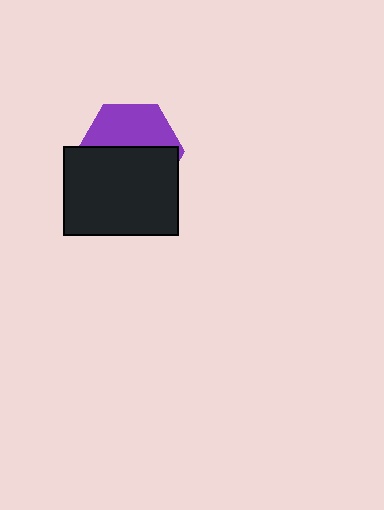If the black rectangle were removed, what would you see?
You would see the complete purple hexagon.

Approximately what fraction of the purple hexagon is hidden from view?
Roughly 57% of the purple hexagon is hidden behind the black rectangle.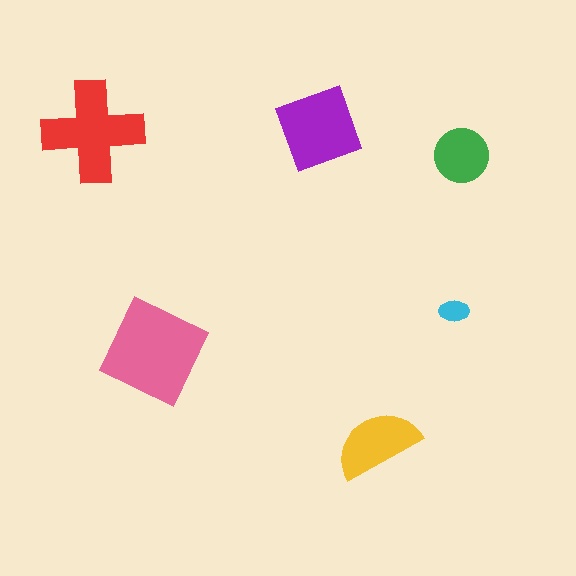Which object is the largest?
The pink diamond.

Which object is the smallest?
The cyan ellipse.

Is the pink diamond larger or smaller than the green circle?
Larger.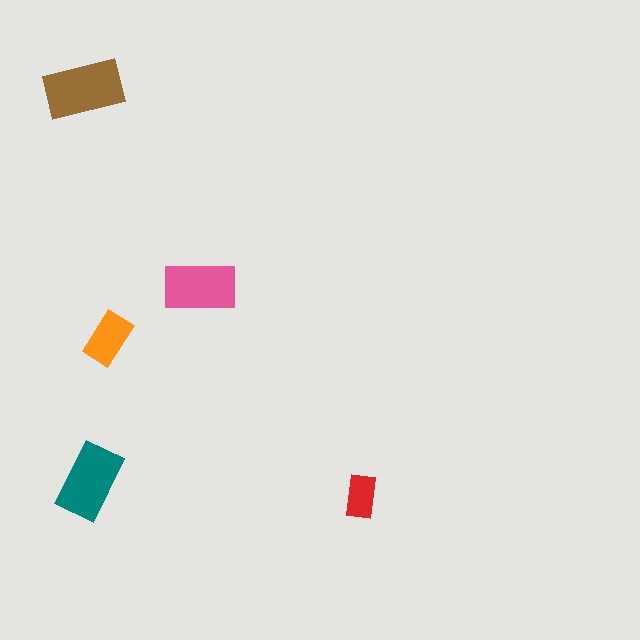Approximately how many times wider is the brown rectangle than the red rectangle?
About 2 times wider.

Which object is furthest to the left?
The brown rectangle is leftmost.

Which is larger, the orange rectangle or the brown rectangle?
The brown one.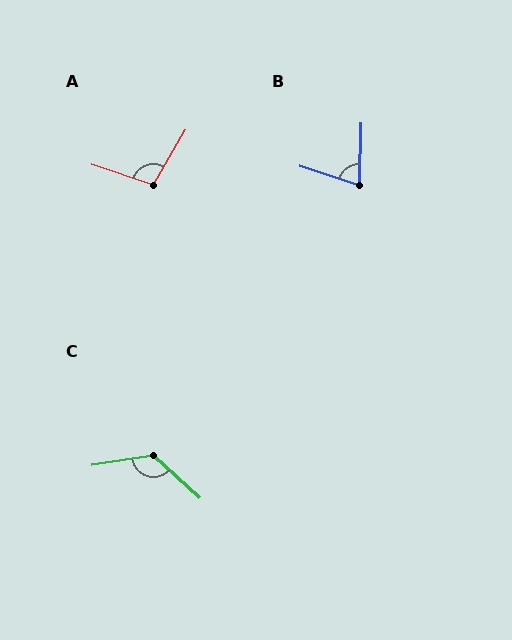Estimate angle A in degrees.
Approximately 102 degrees.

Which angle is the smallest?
B, at approximately 73 degrees.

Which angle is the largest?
C, at approximately 129 degrees.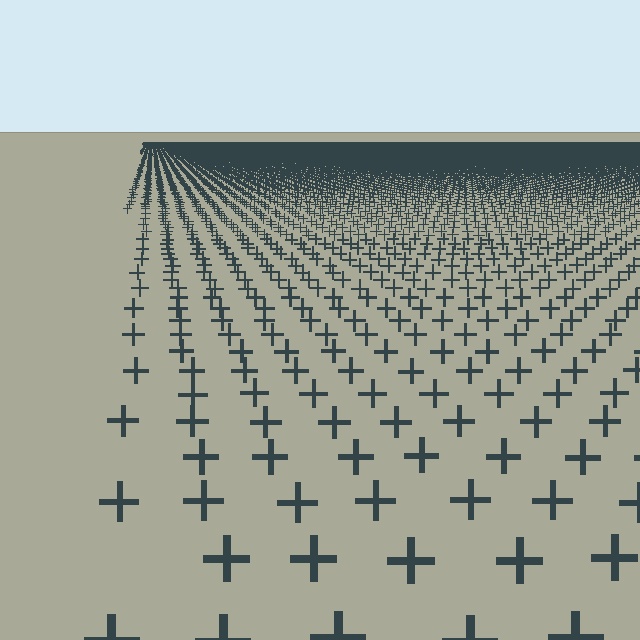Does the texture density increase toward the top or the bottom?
Density increases toward the top.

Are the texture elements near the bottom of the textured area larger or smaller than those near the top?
Larger. Near the bottom, elements are closer to the viewer and appear at a bigger on-screen size.